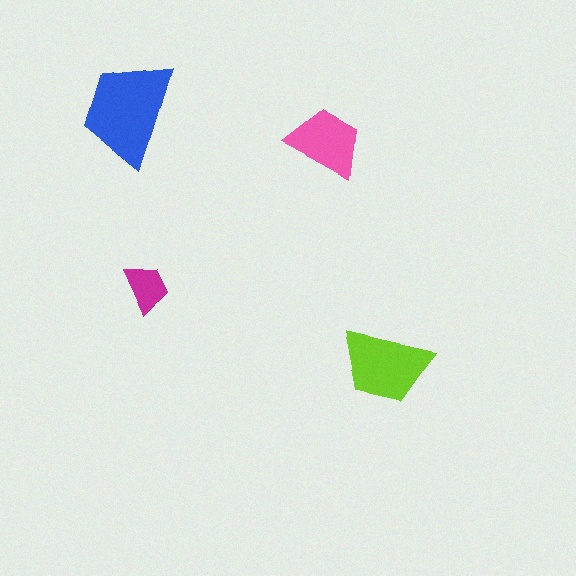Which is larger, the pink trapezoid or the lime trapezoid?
The lime one.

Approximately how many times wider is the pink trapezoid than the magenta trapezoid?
About 1.5 times wider.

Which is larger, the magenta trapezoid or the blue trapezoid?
The blue one.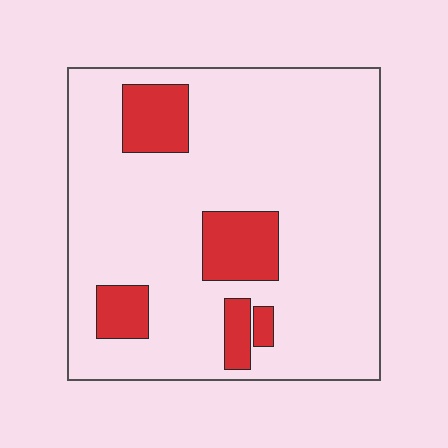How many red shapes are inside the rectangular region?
5.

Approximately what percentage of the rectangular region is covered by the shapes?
Approximately 15%.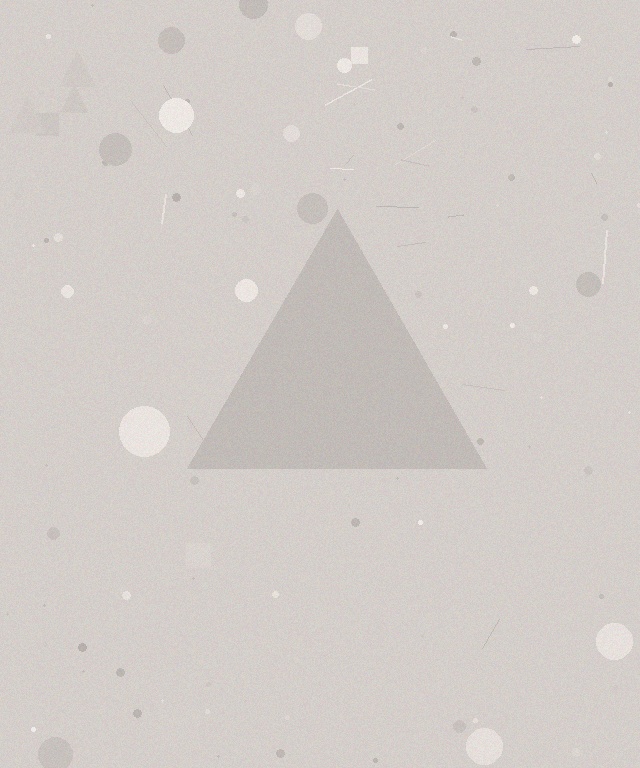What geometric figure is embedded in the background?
A triangle is embedded in the background.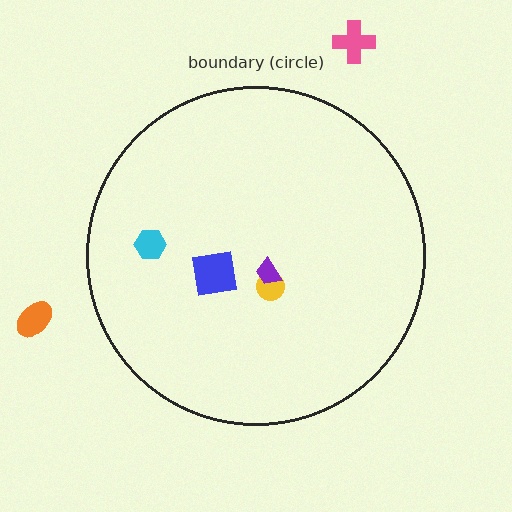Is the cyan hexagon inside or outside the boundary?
Inside.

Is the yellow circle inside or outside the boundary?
Inside.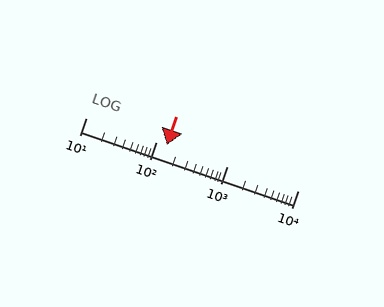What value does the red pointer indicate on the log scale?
The pointer indicates approximately 140.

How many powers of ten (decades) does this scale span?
The scale spans 3 decades, from 10 to 10000.